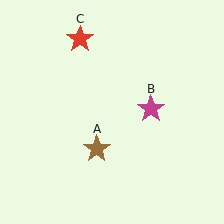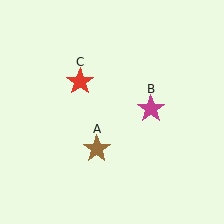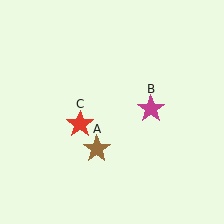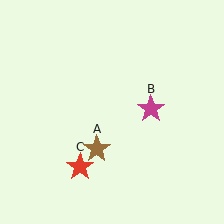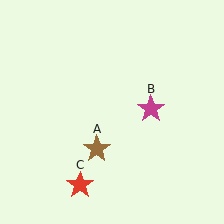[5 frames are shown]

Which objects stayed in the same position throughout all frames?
Brown star (object A) and magenta star (object B) remained stationary.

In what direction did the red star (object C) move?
The red star (object C) moved down.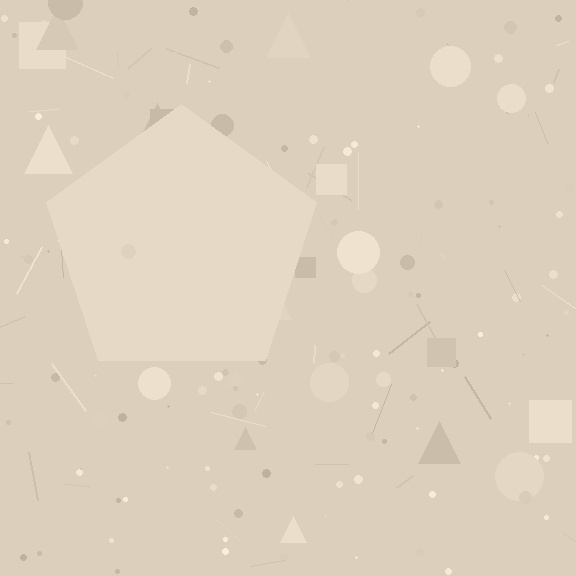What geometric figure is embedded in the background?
A pentagon is embedded in the background.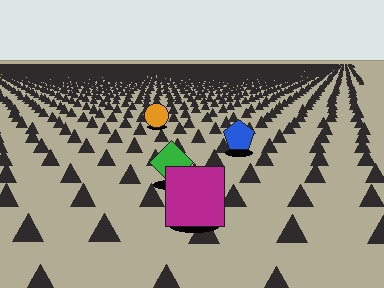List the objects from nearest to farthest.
From nearest to farthest: the magenta square, the green diamond, the blue pentagon, the orange circle.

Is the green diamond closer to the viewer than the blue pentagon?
Yes. The green diamond is closer — you can tell from the texture gradient: the ground texture is coarser near it.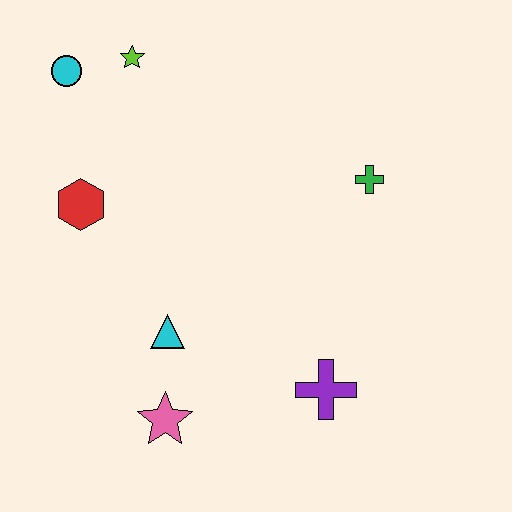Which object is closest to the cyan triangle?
The pink star is closest to the cyan triangle.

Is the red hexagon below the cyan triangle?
No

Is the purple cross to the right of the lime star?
Yes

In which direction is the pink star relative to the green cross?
The pink star is below the green cross.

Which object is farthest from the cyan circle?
The purple cross is farthest from the cyan circle.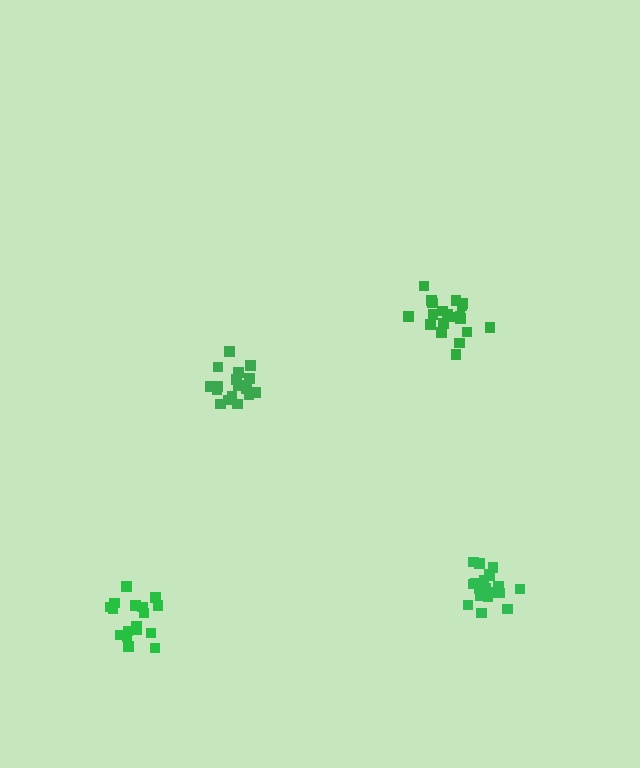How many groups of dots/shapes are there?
There are 4 groups.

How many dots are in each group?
Group 1: 17 dots, Group 2: 20 dots, Group 3: 20 dots, Group 4: 17 dots (74 total).